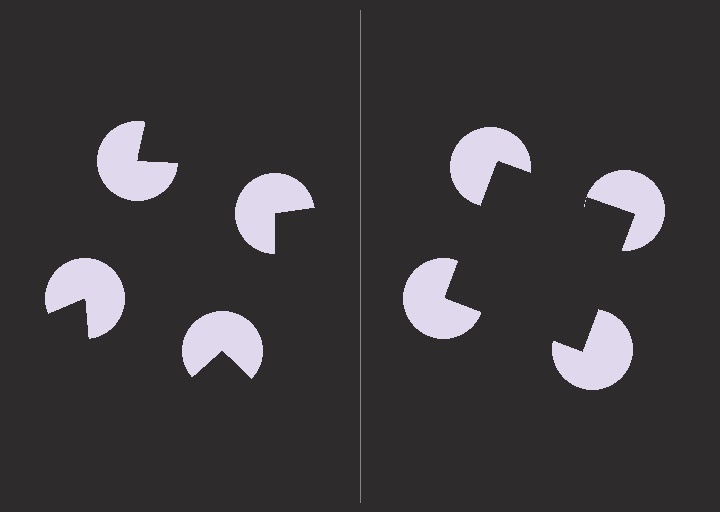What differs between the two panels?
The pac-man discs are positioned identically on both sides; only the wedge orientations differ. On the right they align to a square; on the left they are misaligned.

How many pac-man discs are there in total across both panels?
8 — 4 on each side.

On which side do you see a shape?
An illusory square appears on the right side. On the left side the wedge cuts are rotated, so no coherent shape forms.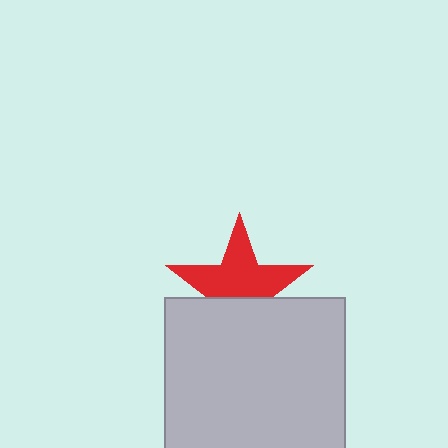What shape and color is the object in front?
The object in front is a light gray square.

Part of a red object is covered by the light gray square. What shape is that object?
It is a star.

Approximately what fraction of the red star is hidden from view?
Roughly 39% of the red star is hidden behind the light gray square.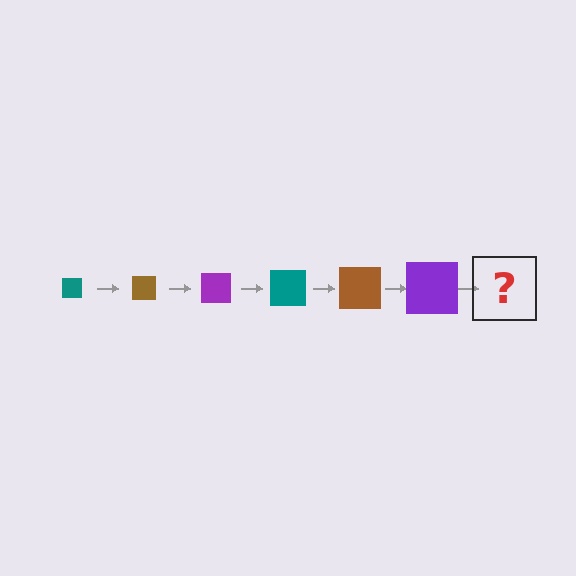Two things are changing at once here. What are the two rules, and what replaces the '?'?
The two rules are that the square grows larger each step and the color cycles through teal, brown, and purple. The '?' should be a teal square, larger than the previous one.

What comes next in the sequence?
The next element should be a teal square, larger than the previous one.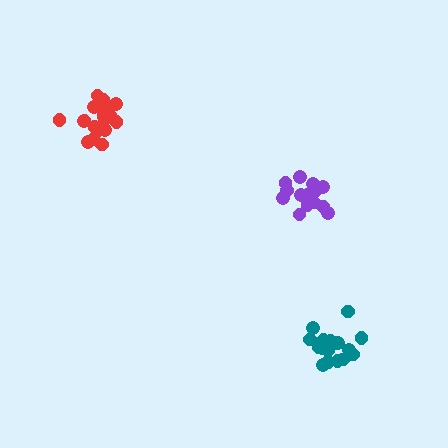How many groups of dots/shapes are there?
There are 3 groups.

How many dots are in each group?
Group 1: 20 dots, Group 2: 14 dots, Group 3: 20 dots (54 total).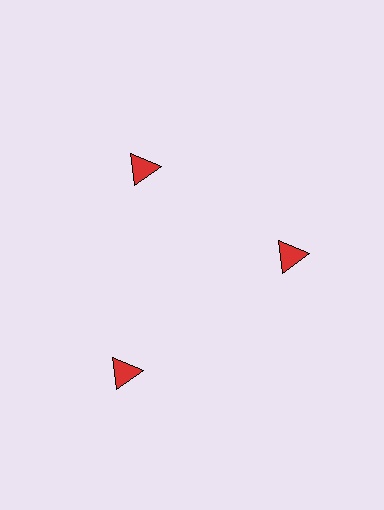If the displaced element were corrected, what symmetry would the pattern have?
It would have 3-fold rotational symmetry — the pattern would map onto itself every 120 degrees.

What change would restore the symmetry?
The symmetry would be restored by moving it inward, back onto the ring so that all 3 triangles sit at equal angles and equal distance from the center.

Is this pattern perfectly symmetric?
No. The 3 red triangles are arranged in a ring, but one element near the 7 o'clock position is pushed outward from the center, breaking the 3-fold rotational symmetry.